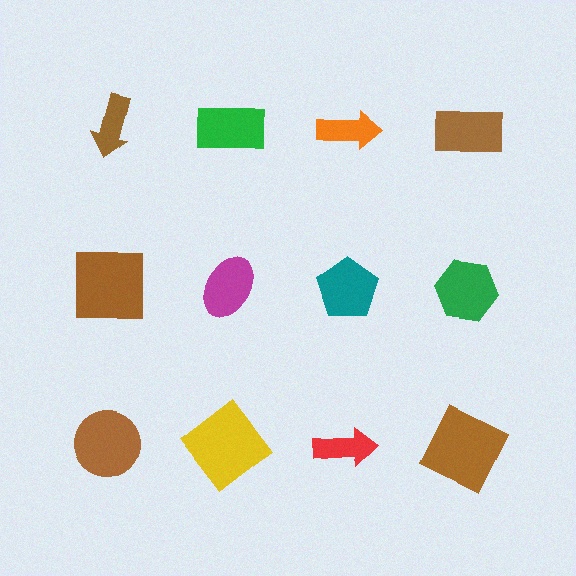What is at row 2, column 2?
A magenta ellipse.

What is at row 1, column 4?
A brown rectangle.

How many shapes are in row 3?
4 shapes.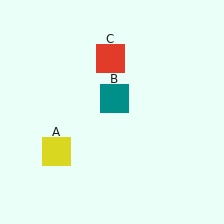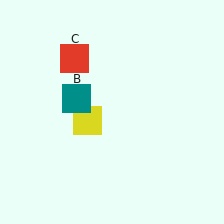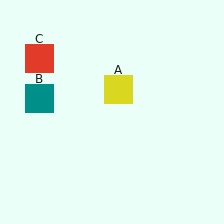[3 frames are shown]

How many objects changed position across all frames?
3 objects changed position: yellow square (object A), teal square (object B), red square (object C).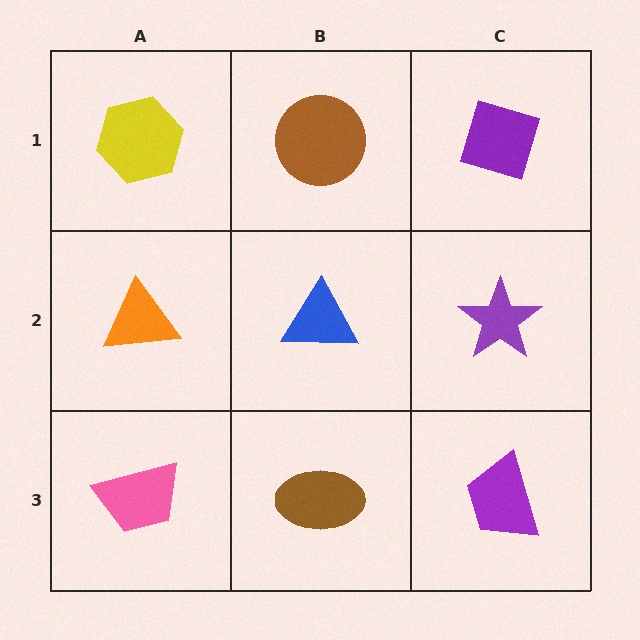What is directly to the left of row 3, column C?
A brown ellipse.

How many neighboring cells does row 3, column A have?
2.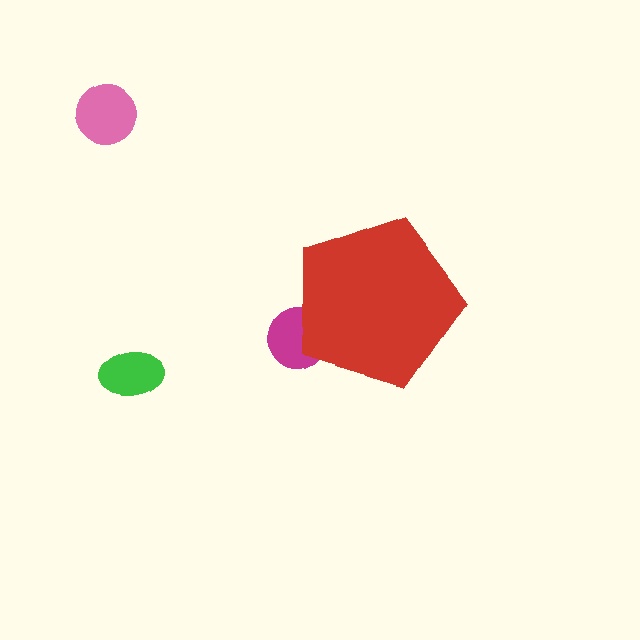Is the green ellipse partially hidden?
No, the green ellipse is fully visible.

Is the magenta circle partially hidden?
Yes, the magenta circle is partially hidden behind the red pentagon.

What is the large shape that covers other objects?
A red pentagon.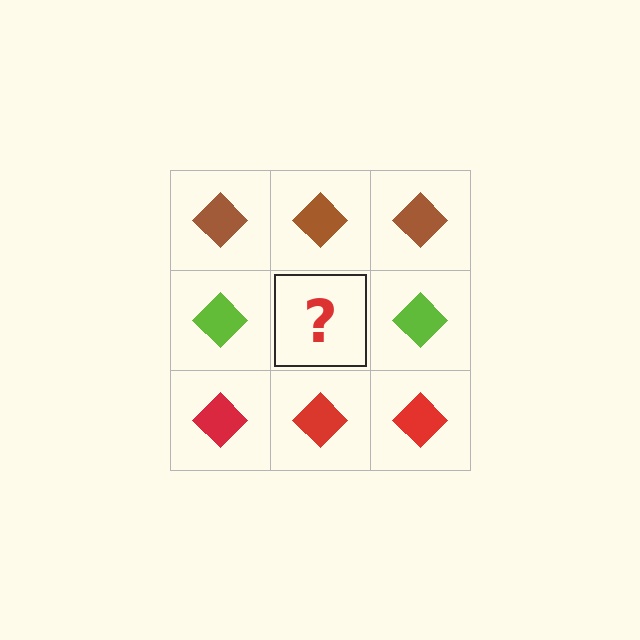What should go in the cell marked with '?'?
The missing cell should contain a lime diamond.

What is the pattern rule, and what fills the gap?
The rule is that each row has a consistent color. The gap should be filled with a lime diamond.